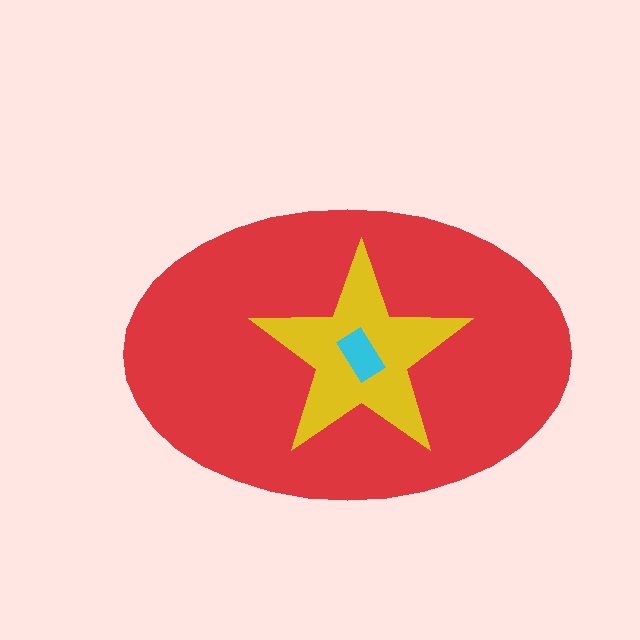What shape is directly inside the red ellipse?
The yellow star.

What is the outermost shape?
The red ellipse.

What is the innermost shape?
The cyan rectangle.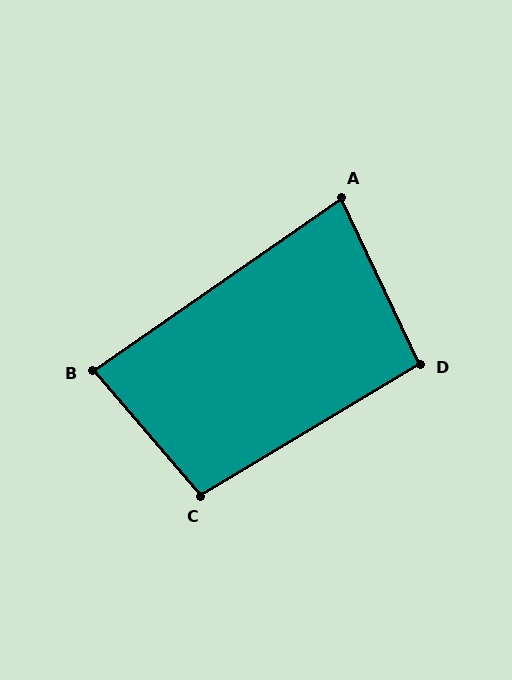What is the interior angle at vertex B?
Approximately 84 degrees (acute).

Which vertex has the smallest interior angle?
A, at approximately 80 degrees.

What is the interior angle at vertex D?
Approximately 96 degrees (obtuse).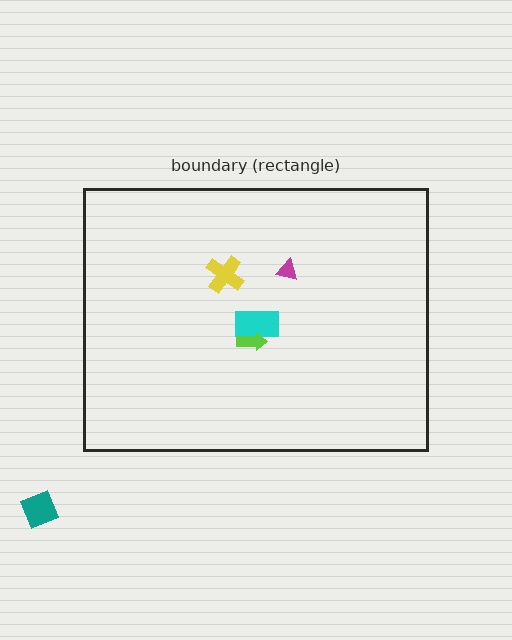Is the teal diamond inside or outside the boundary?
Outside.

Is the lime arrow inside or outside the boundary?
Inside.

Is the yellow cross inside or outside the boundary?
Inside.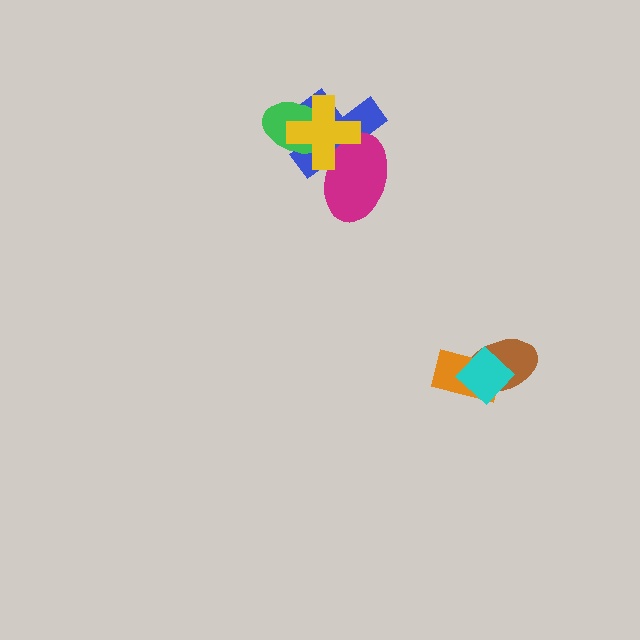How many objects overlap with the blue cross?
3 objects overlap with the blue cross.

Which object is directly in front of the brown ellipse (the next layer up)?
The orange rectangle is directly in front of the brown ellipse.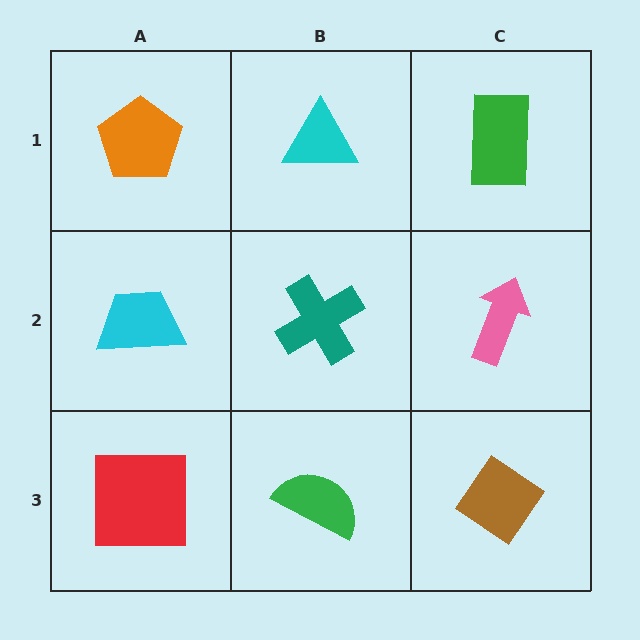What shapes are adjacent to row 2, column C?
A green rectangle (row 1, column C), a brown diamond (row 3, column C), a teal cross (row 2, column B).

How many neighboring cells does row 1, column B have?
3.